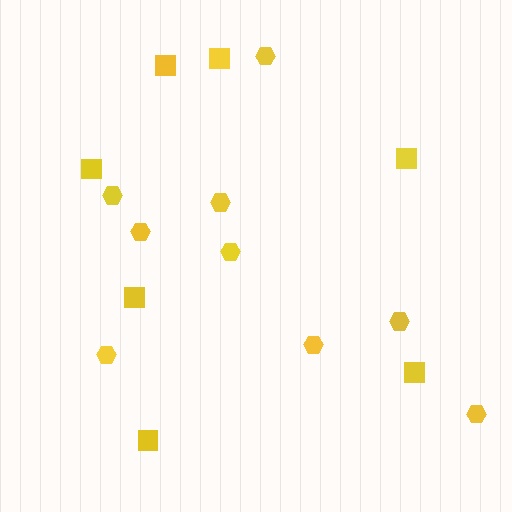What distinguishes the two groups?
There are 2 groups: one group of hexagons (9) and one group of squares (7).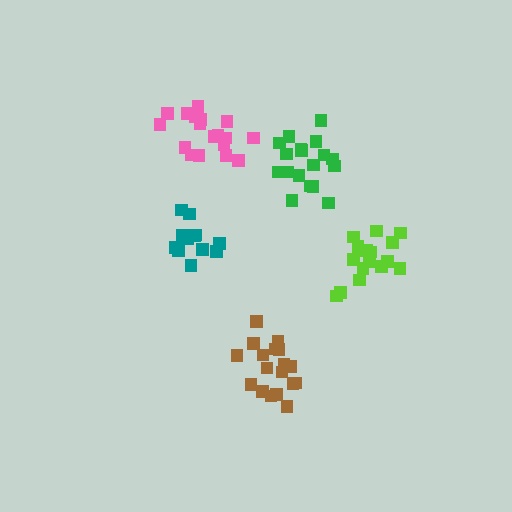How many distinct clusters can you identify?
There are 5 distinct clusters.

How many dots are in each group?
Group 1: 18 dots, Group 2: 18 dots, Group 3: 18 dots, Group 4: 13 dots, Group 5: 16 dots (83 total).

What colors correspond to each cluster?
The clusters are colored: green, brown, pink, teal, lime.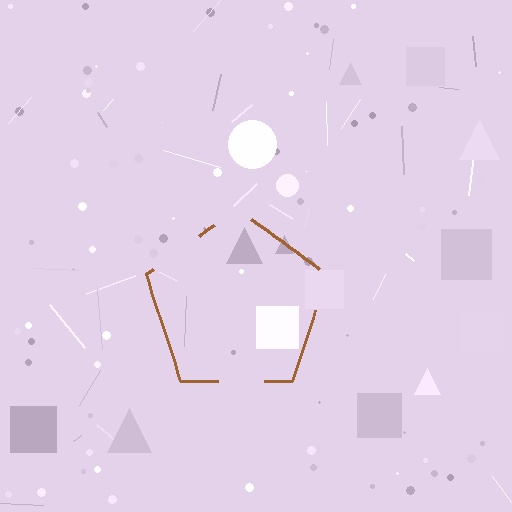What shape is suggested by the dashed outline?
The dashed outline suggests a pentagon.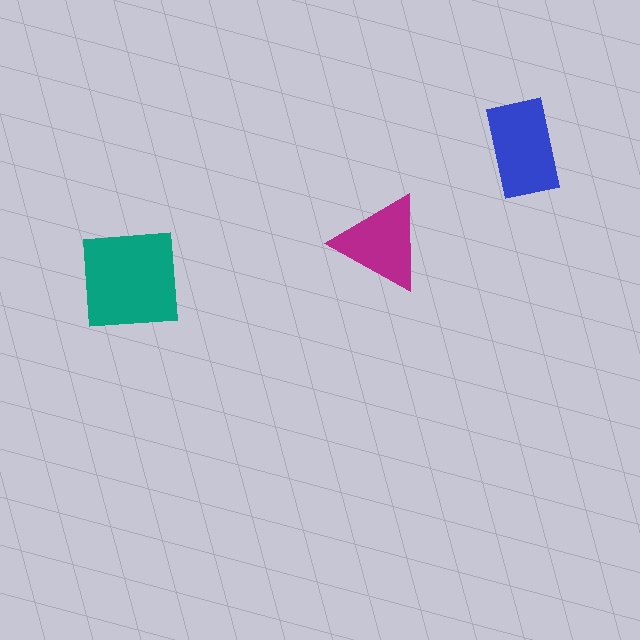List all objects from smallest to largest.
The magenta triangle, the blue rectangle, the teal square.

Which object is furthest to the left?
The teal square is leftmost.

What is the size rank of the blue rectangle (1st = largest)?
2nd.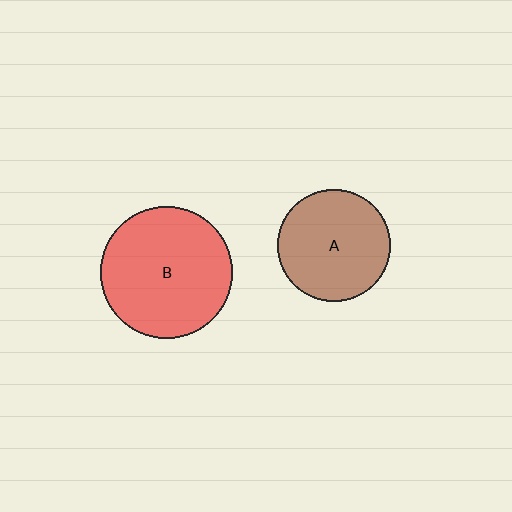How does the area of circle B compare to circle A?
Approximately 1.4 times.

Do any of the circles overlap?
No, none of the circles overlap.